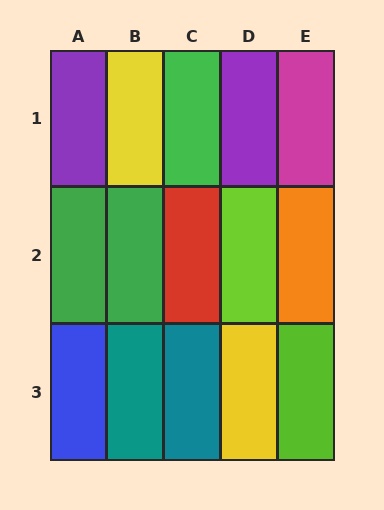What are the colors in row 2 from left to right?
Green, green, red, lime, orange.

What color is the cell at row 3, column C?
Teal.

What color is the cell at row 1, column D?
Purple.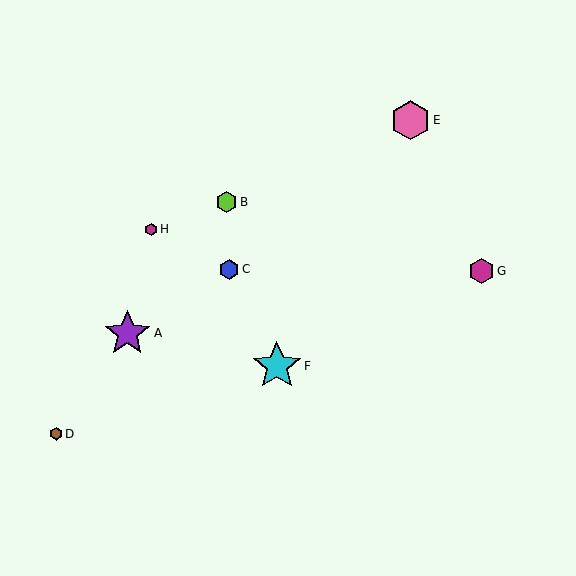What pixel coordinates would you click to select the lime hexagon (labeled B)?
Click at (227, 202) to select the lime hexagon B.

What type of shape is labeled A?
Shape A is a purple star.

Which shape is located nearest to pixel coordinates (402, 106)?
The pink hexagon (labeled E) at (410, 120) is nearest to that location.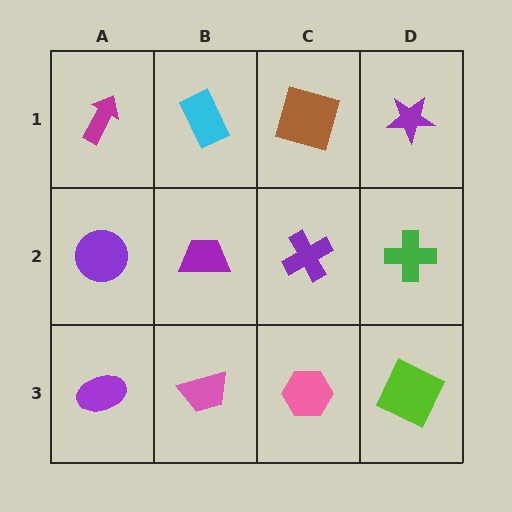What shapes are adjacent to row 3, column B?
A purple trapezoid (row 2, column B), a purple ellipse (row 3, column A), a pink hexagon (row 3, column C).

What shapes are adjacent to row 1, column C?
A purple cross (row 2, column C), a cyan rectangle (row 1, column B), a purple star (row 1, column D).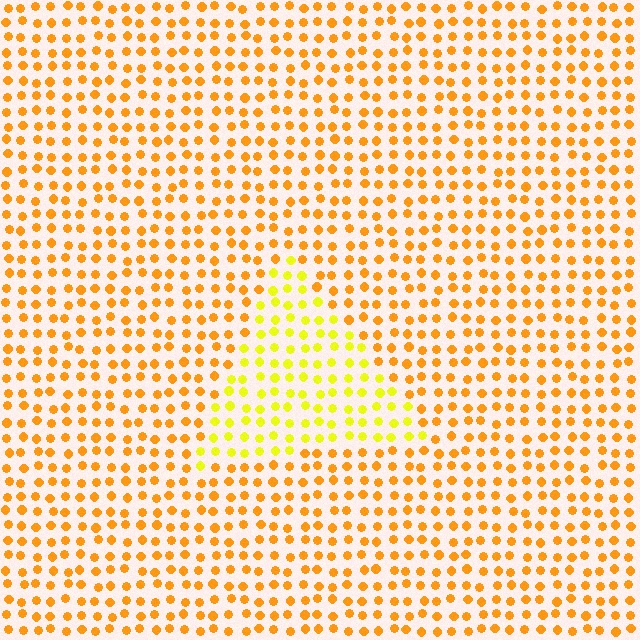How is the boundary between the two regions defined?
The boundary is defined purely by a slight shift in hue (about 30 degrees). Spacing, size, and orientation are identical on both sides.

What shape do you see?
I see a triangle.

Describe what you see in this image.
The image is filled with small orange elements in a uniform arrangement. A triangle-shaped region is visible where the elements are tinted to a slightly different hue, forming a subtle color boundary.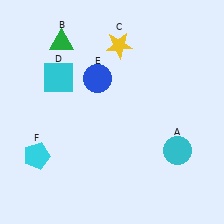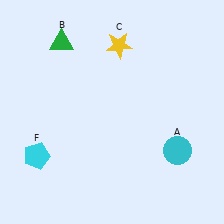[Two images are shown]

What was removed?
The blue circle (E), the cyan square (D) were removed in Image 2.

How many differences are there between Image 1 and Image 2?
There are 2 differences between the two images.